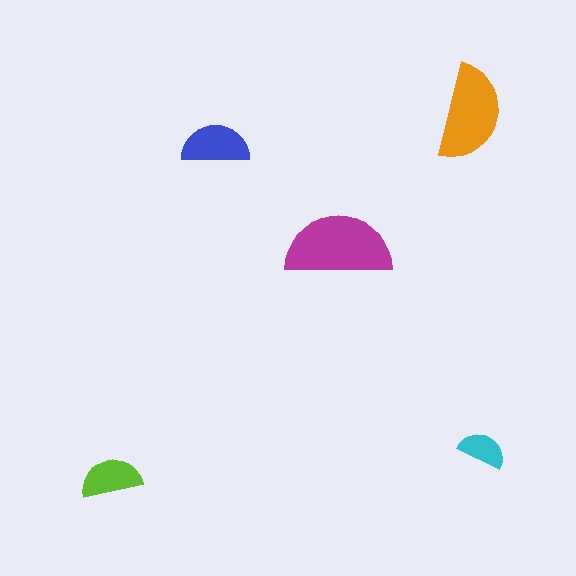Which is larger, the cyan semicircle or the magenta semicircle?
The magenta one.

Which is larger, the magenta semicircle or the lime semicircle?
The magenta one.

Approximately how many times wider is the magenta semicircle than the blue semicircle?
About 1.5 times wider.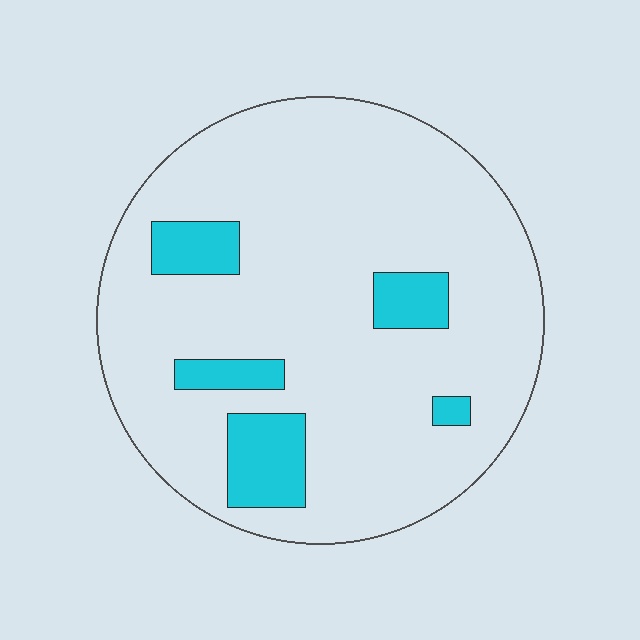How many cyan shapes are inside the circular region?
5.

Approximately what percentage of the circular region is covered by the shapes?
Approximately 15%.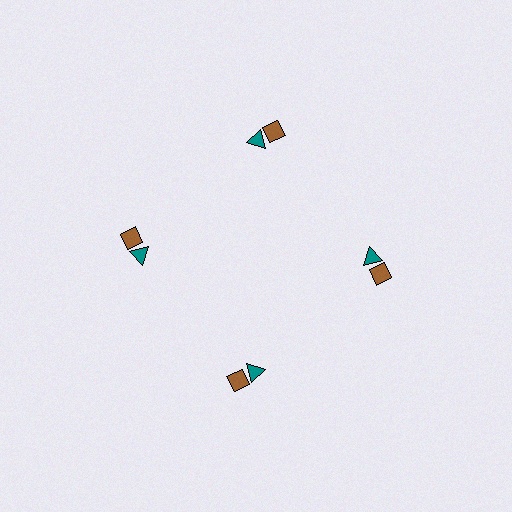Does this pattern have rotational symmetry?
Yes, this pattern has 4-fold rotational symmetry. It looks the same after rotating 90 degrees around the center.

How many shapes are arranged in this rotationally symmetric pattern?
There are 8 shapes, arranged in 4 groups of 2.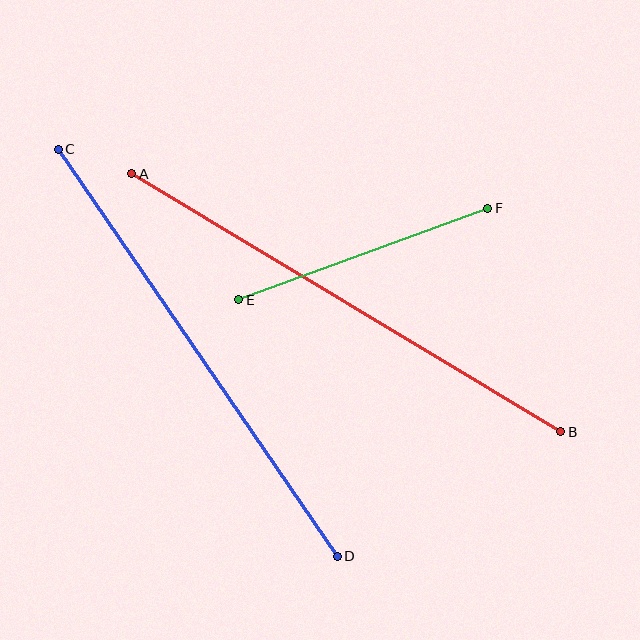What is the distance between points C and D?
The distance is approximately 493 pixels.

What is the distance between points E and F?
The distance is approximately 265 pixels.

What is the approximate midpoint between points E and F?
The midpoint is at approximately (363, 254) pixels.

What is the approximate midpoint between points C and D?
The midpoint is at approximately (198, 353) pixels.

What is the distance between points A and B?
The distance is approximately 501 pixels.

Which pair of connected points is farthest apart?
Points A and B are farthest apart.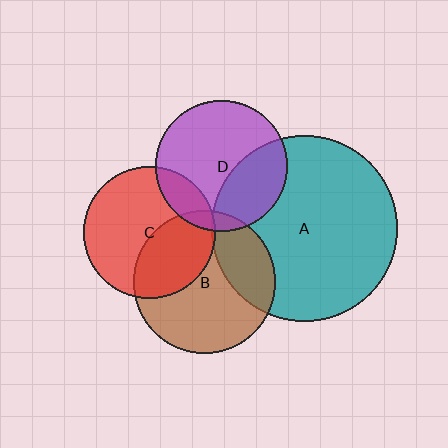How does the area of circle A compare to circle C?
Approximately 2.0 times.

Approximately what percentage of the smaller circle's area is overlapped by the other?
Approximately 35%.